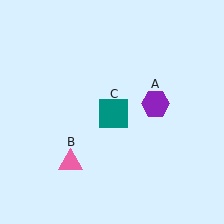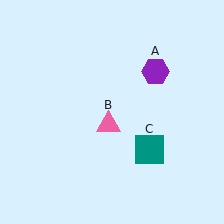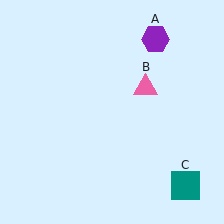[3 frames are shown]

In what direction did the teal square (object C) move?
The teal square (object C) moved down and to the right.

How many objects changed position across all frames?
3 objects changed position: purple hexagon (object A), pink triangle (object B), teal square (object C).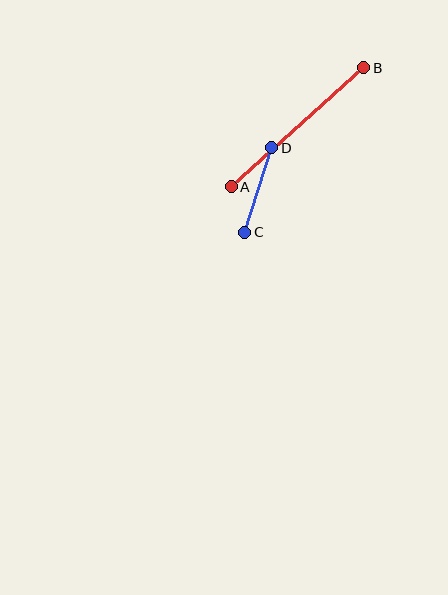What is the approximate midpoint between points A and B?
The midpoint is at approximately (298, 127) pixels.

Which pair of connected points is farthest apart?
Points A and B are farthest apart.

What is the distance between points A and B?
The distance is approximately 178 pixels.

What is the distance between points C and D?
The distance is approximately 89 pixels.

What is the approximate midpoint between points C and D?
The midpoint is at approximately (258, 190) pixels.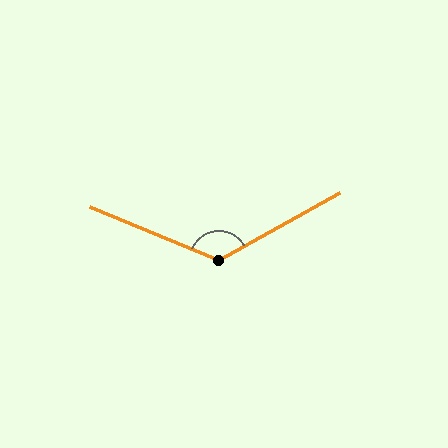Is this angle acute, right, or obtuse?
It is obtuse.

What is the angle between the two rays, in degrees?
Approximately 129 degrees.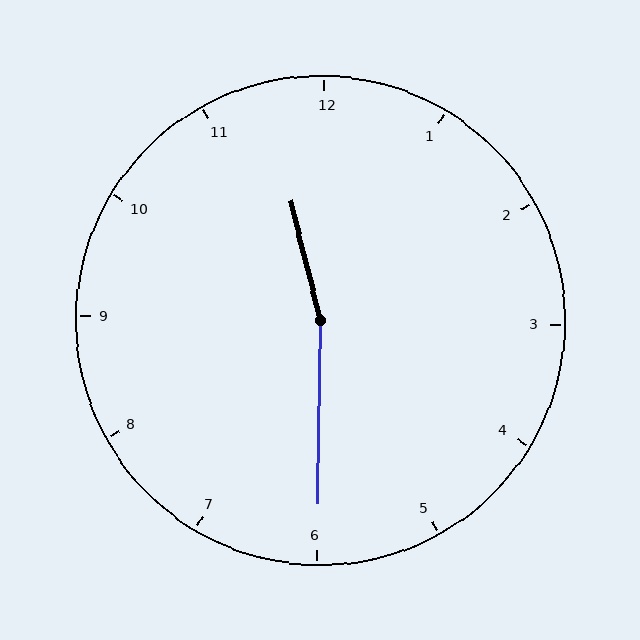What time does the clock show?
11:30.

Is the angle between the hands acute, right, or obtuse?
It is obtuse.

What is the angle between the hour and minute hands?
Approximately 165 degrees.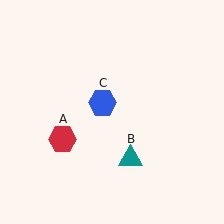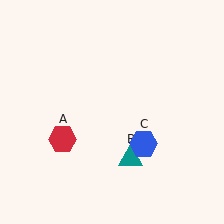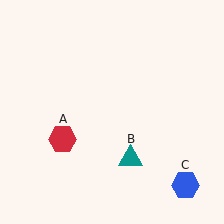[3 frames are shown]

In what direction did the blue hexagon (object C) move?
The blue hexagon (object C) moved down and to the right.